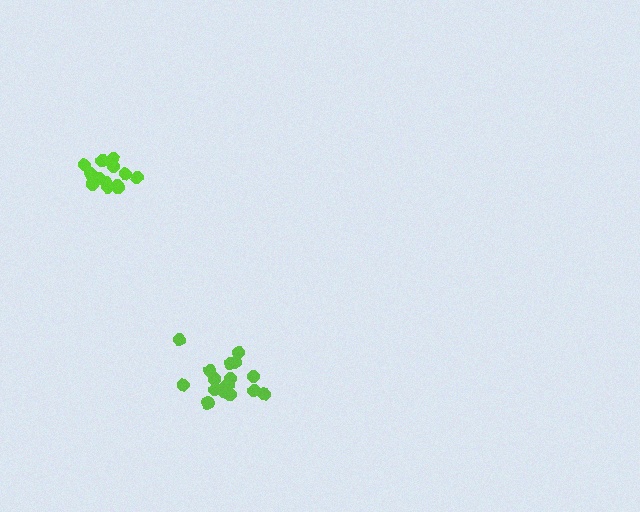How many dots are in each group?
Group 1: 13 dots, Group 2: 17 dots (30 total).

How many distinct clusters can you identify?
There are 2 distinct clusters.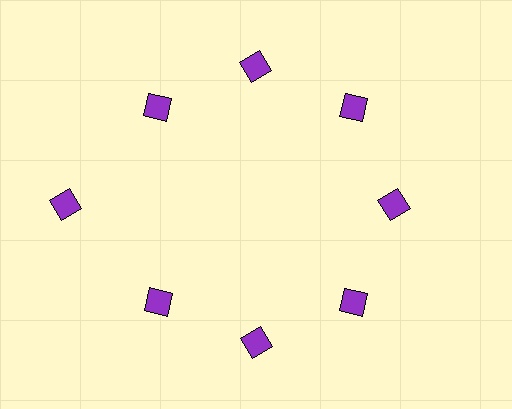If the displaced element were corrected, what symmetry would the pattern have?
It would have 8-fold rotational symmetry — the pattern would map onto itself every 45 degrees.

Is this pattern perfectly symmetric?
No. The 8 purple diamonds are arranged in a ring, but one element near the 9 o'clock position is pushed outward from the center, breaking the 8-fold rotational symmetry.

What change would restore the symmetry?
The symmetry would be restored by moving it inward, back onto the ring so that all 8 diamonds sit at equal angles and equal distance from the center.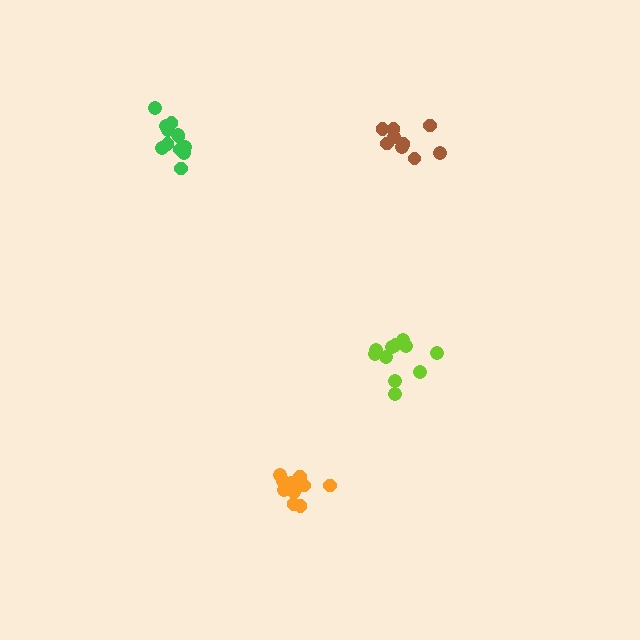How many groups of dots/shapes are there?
There are 4 groups.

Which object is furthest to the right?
The brown cluster is rightmost.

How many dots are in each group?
Group 1: 11 dots, Group 2: 12 dots, Group 3: 12 dots, Group 4: 9 dots (44 total).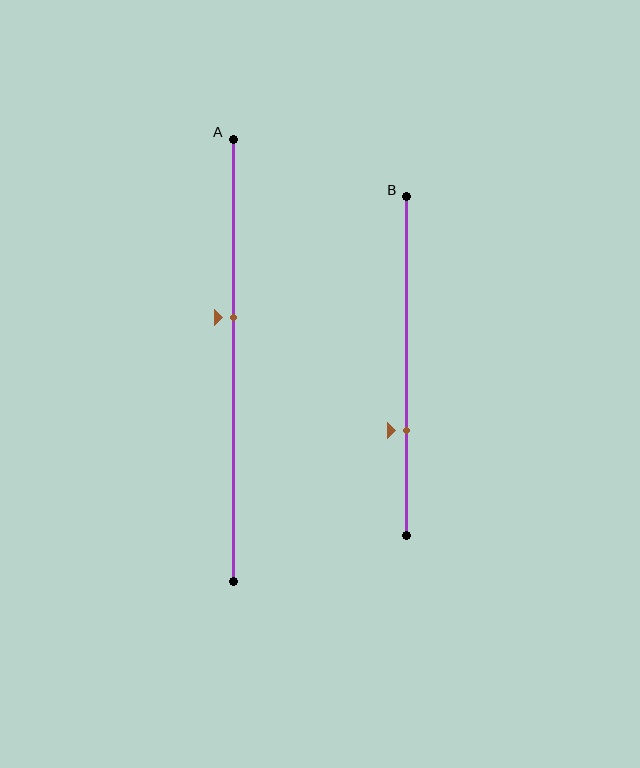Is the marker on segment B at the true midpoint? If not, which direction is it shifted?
No, the marker on segment B is shifted downward by about 19% of the segment length.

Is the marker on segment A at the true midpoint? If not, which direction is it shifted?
No, the marker on segment A is shifted upward by about 10% of the segment length.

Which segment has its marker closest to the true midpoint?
Segment A has its marker closest to the true midpoint.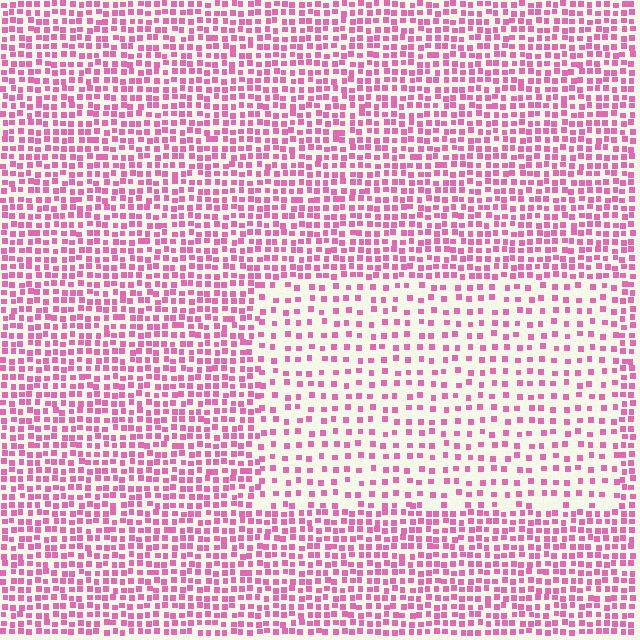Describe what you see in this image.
The image contains small pink elements arranged at two different densities. A rectangle-shaped region is visible where the elements are less densely packed than the surrounding area.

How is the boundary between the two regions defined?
The boundary is defined by a change in element density (approximately 2.1x ratio). All elements are the same color, size, and shape.